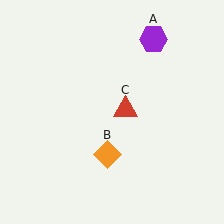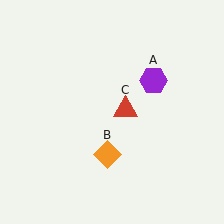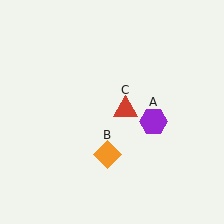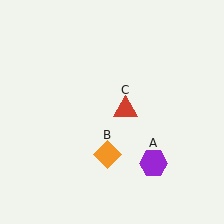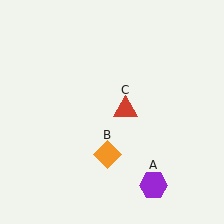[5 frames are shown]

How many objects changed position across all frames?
1 object changed position: purple hexagon (object A).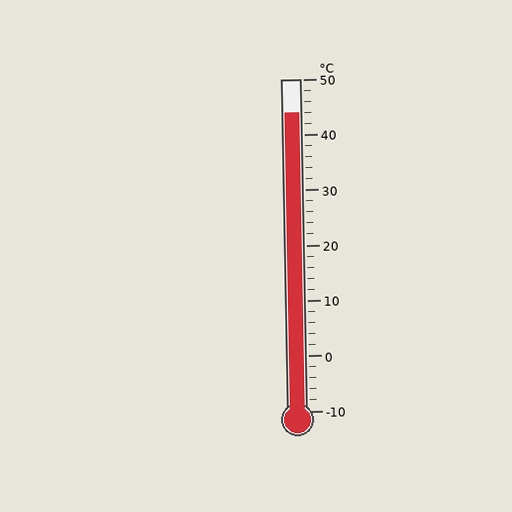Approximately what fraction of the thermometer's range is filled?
The thermometer is filled to approximately 90% of its range.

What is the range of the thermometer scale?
The thermometer scale ranges from -10°C to 50°C.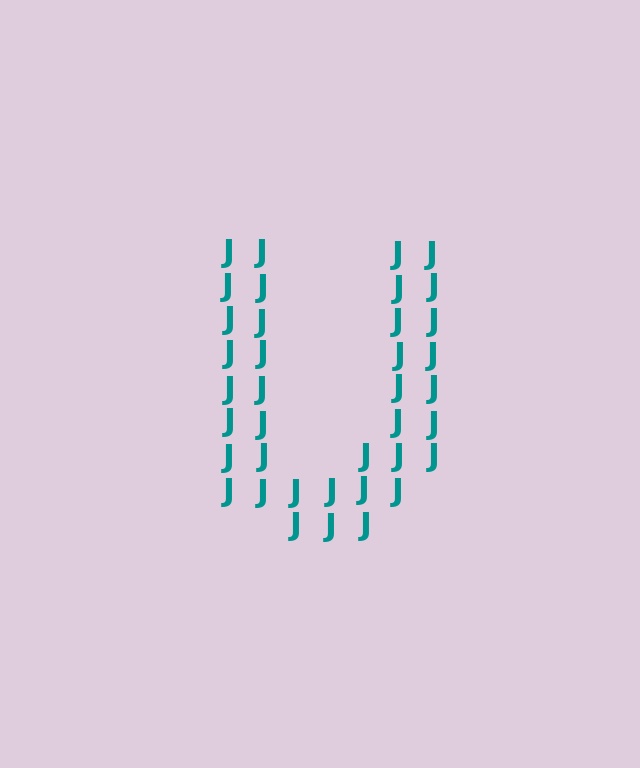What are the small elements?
The small elements are letter J's.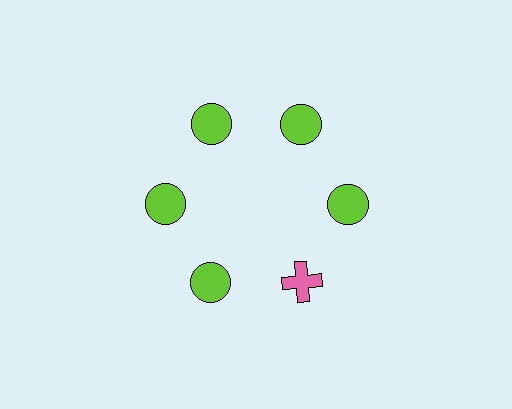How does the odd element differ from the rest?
It differs in both color (pink instead of lime) and shape (cross instead of circle).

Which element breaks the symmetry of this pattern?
The pink cross at roughly the 5 o'clock position breaks the symmetry. All other shapes are lime circles.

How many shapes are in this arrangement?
There are 6 shapes arranged in a ring pattern.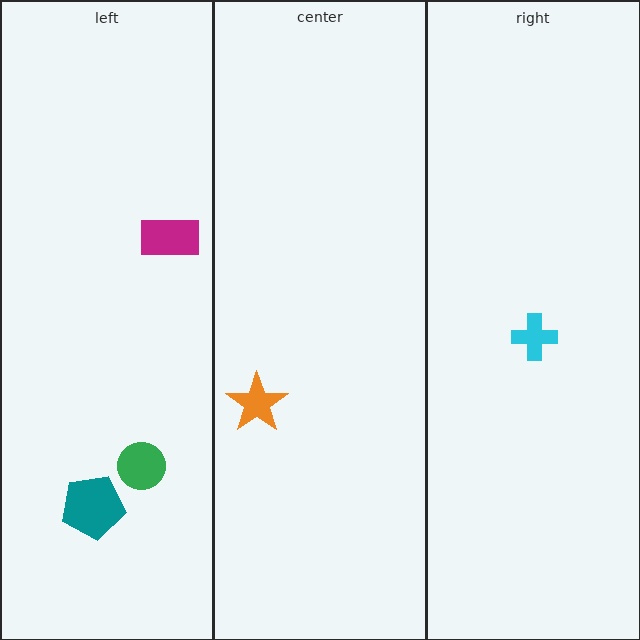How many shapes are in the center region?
1.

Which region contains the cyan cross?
The right region.